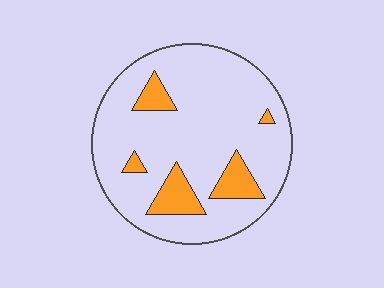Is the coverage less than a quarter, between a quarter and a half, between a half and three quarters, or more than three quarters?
Less than a quarter.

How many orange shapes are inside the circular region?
5.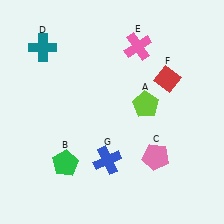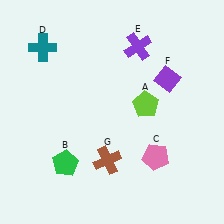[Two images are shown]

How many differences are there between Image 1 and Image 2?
There are 3 differences between the two images.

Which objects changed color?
E changed from pink to purple. F changed from red to purple. G changed from blue to brown.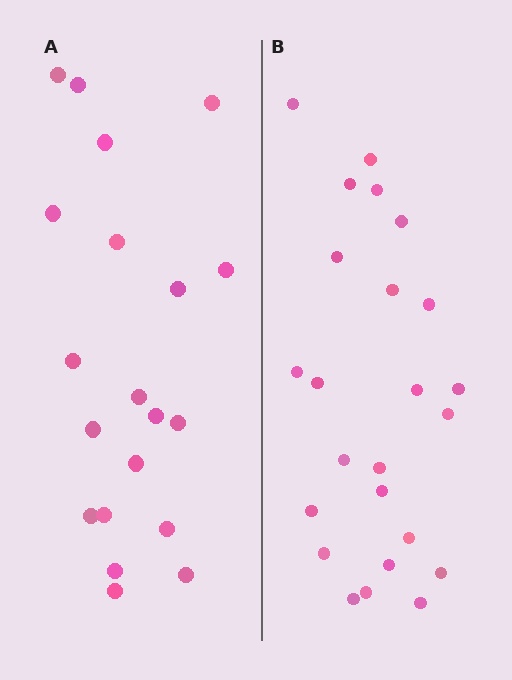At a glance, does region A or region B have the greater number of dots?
Region B (the right region) has more dots.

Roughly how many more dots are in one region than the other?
Region B has about 4 more dots than region A.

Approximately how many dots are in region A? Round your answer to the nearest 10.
About 20 dots.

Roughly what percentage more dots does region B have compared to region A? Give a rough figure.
About 20% more.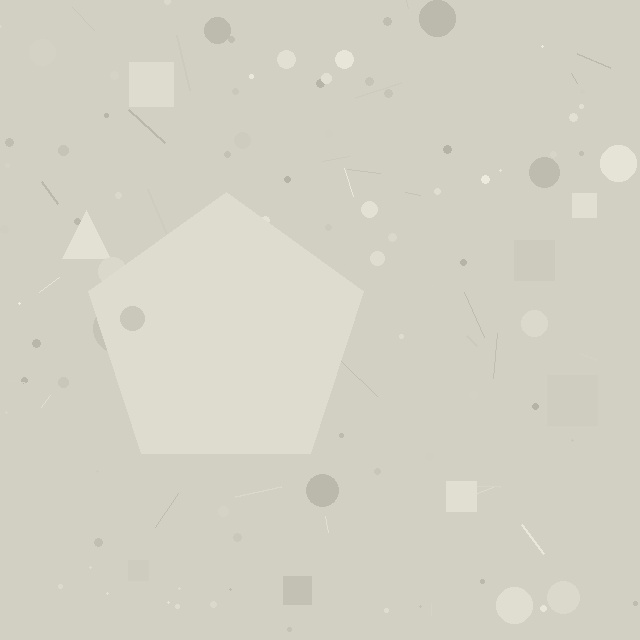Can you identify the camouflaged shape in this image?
The camouflaged shape is a pentagon.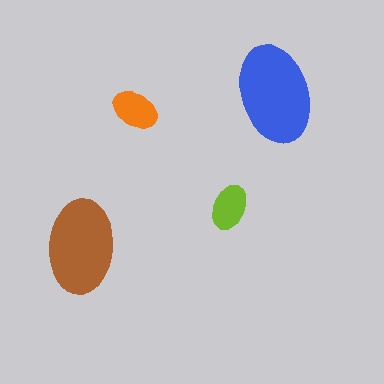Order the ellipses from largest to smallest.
the blue one, the brown one, the orange one, the lime one.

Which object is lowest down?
The brown ellipse is bottommost.